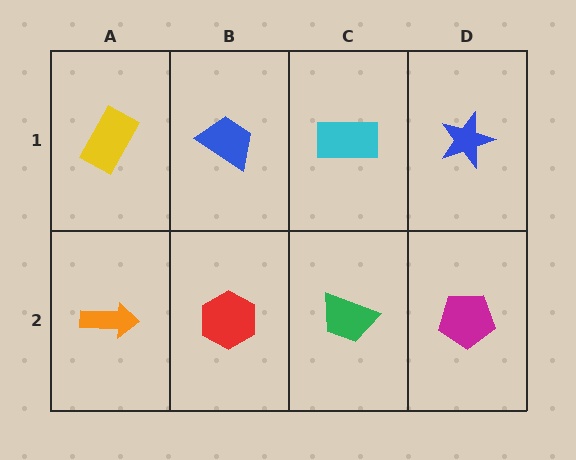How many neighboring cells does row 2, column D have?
2.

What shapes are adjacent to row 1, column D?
A magenta pentagon (row 2, column D), a cyan rectangle (row 1, column C).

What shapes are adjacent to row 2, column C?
A cyan rectangle (row 1, column C), a red hexagon (row 2, column B), a magenta pentagon (row 2, column D).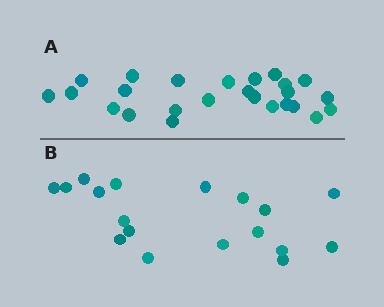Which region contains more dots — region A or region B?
Region A (the top region) has more dots.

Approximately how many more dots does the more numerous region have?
Region A has roughly 8 or so more dots than region B.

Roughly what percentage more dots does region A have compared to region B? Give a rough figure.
About 40% more.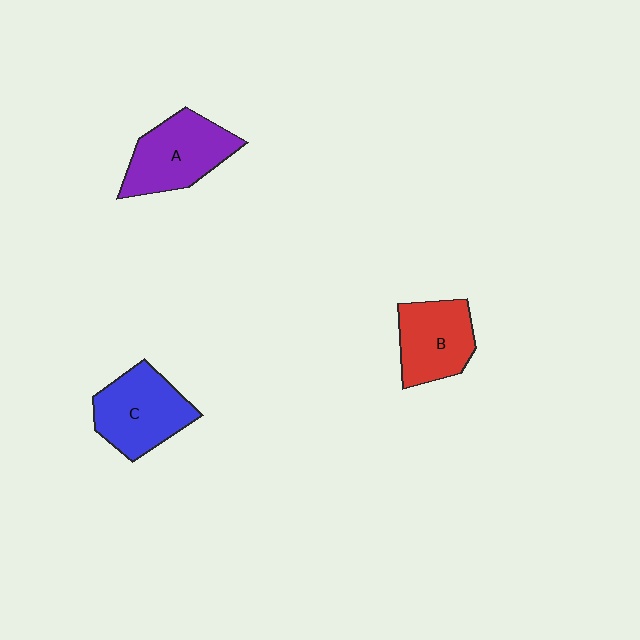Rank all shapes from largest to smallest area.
From largest to smallest: A (purple), C (blue), B (red).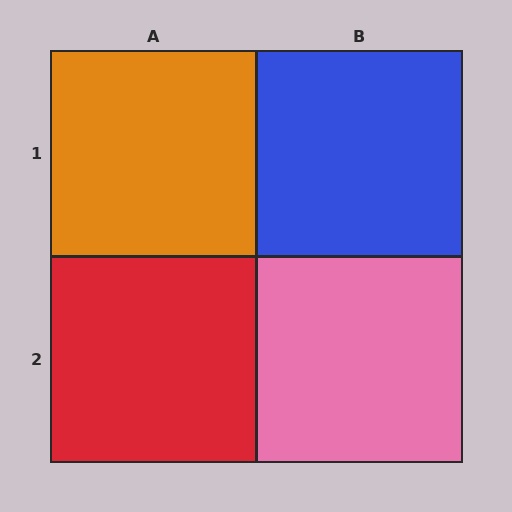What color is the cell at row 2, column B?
Pink.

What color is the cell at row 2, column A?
Red.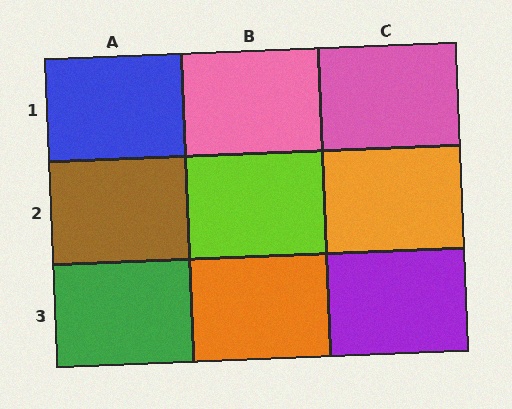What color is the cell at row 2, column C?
Orange.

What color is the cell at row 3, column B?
Orange.